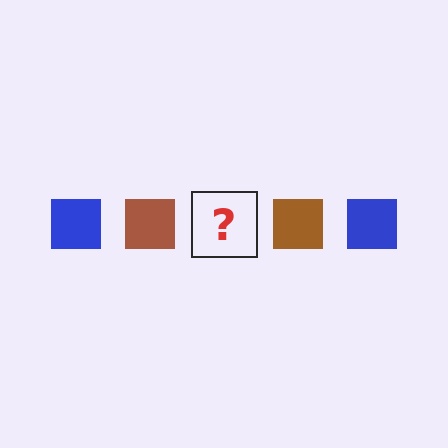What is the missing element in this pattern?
The missing element is a blue square.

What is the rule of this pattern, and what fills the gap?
The rule is that the pattern cycles through blue, brown squares. The gap should be filled with a blue square.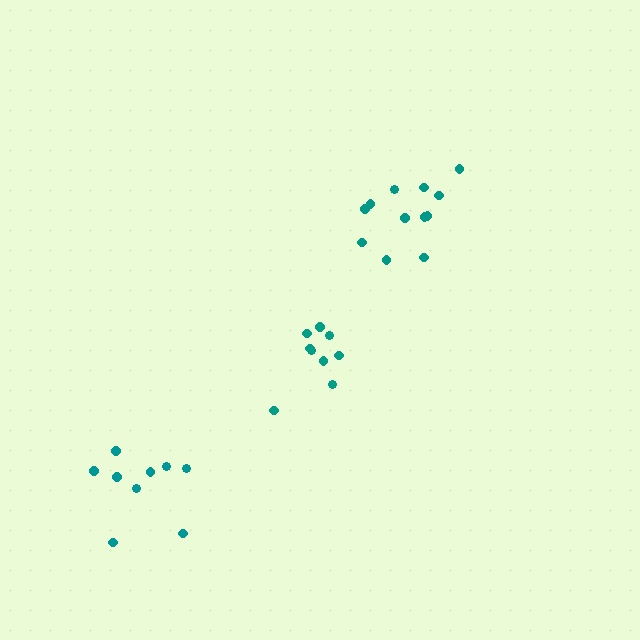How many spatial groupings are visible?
There are 3 spatial groupings.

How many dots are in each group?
Group 1: 12 dots, Group 2: 9 dots, Group 3: 9 dots (30 total).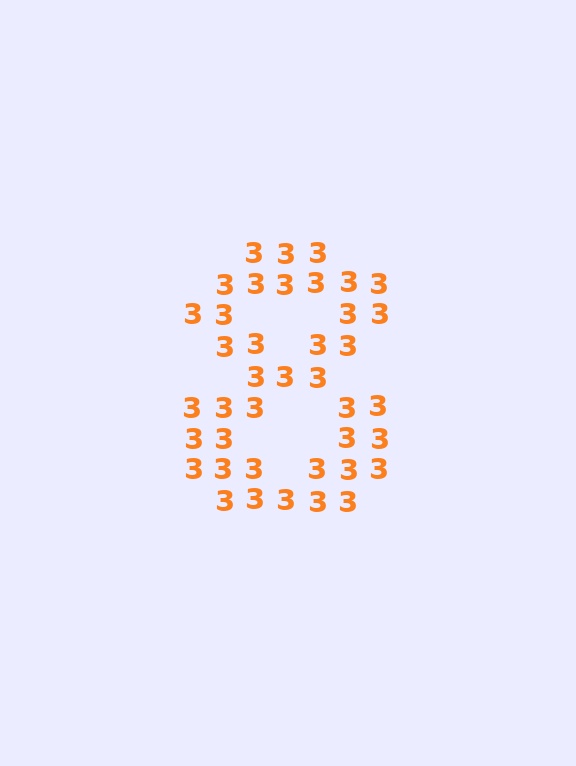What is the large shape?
The large shape is the digit 8.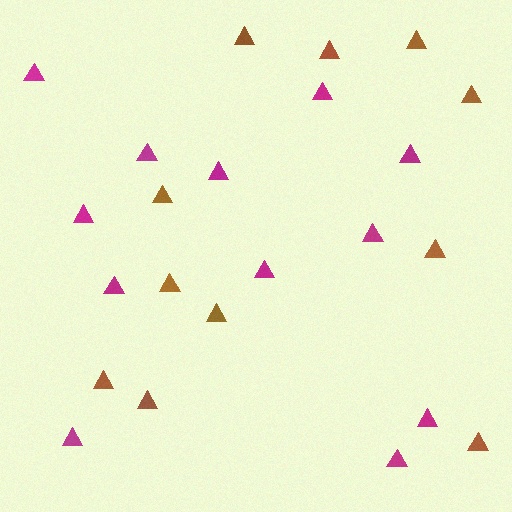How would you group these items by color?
There are 2 groups: one group of magenta triangles (12) and one group of brown triangles (11).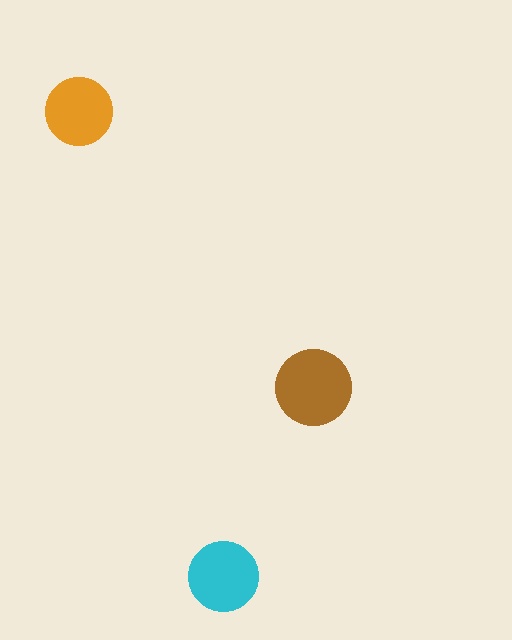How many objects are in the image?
There are 3 objects in the image.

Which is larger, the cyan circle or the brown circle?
The brown one.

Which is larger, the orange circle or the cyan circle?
The cyan one.